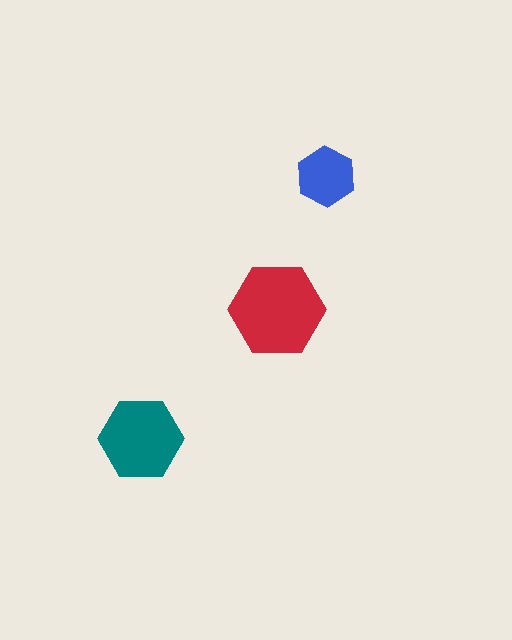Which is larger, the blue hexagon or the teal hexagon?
The teal one.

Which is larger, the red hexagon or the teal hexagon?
The red one.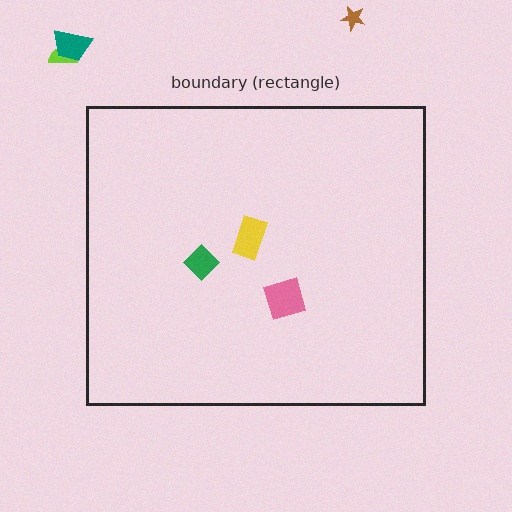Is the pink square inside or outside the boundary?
Inside.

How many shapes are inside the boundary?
3 inside, 3 outside.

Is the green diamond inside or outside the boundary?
Inside.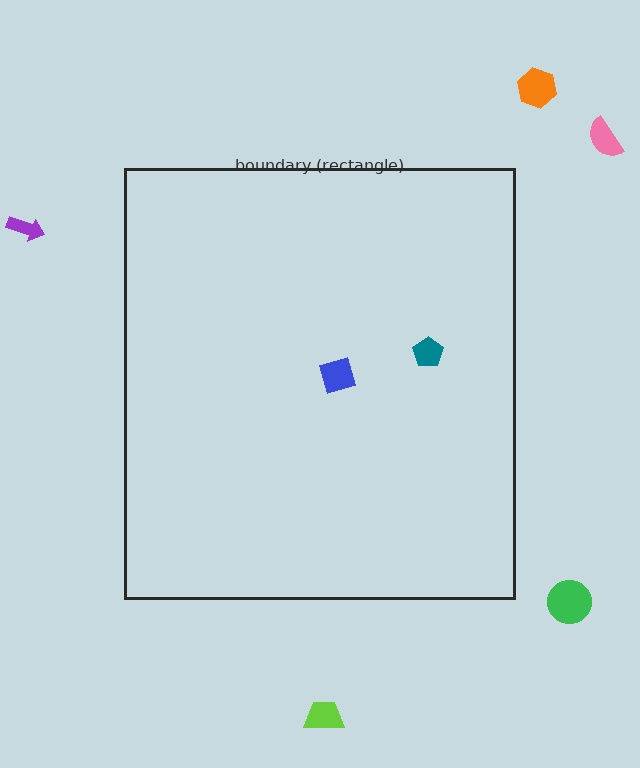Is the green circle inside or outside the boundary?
Outside.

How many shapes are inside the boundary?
2 inside, 5 outside.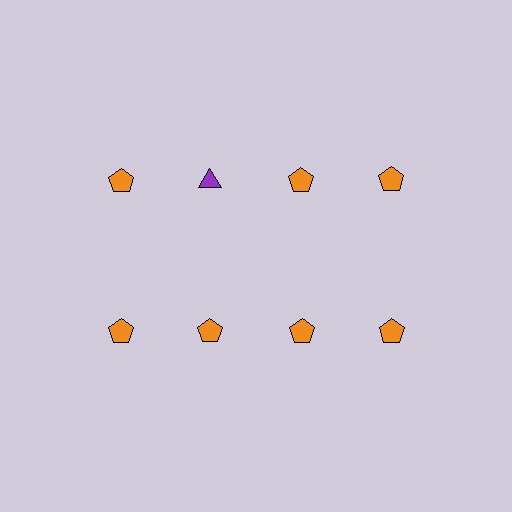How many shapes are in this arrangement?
There are 8 shapes arranged in a grid pattern.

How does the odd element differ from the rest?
It differs in both color (purple instead of orange) and shape (triangle instead of pentagon).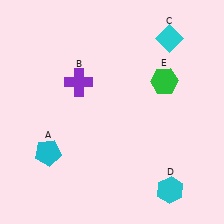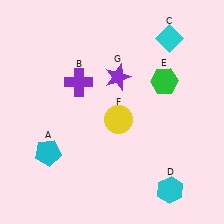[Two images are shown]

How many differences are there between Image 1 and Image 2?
There are 2 differences between the two images.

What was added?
A yellow circle (F), a purple star (G) were added in Image 2.